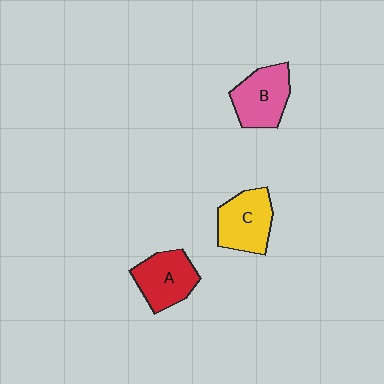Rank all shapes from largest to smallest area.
From largest to smallest: C (yellow), B (pink), A (red).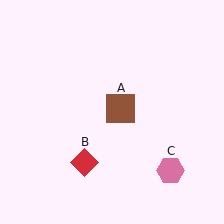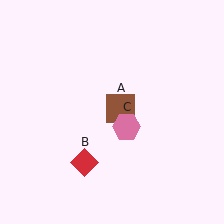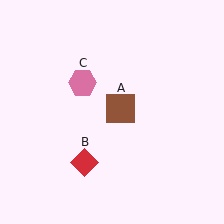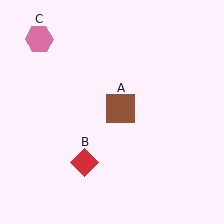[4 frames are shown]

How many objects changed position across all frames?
1 object changed position: pink hexagon (object C).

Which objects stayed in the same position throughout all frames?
Brown square (object A) and red diamond (object B) remained stationary.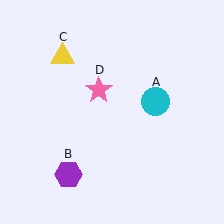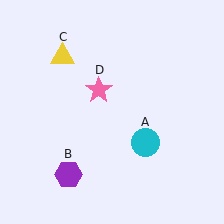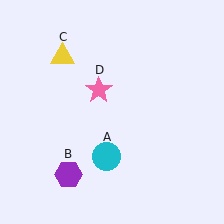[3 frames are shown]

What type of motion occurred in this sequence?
The cyan circle (object A) rotated clockwise around the center of the scene.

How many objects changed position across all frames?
1 object changed position: cyan circle (object A).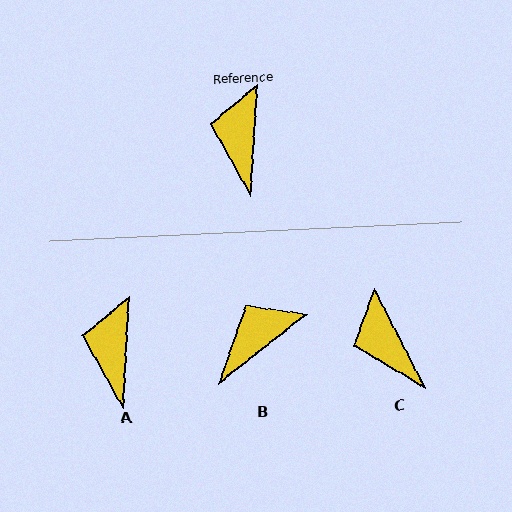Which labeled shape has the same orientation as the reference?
A.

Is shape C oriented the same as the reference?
No, it is off by about 31 degrees.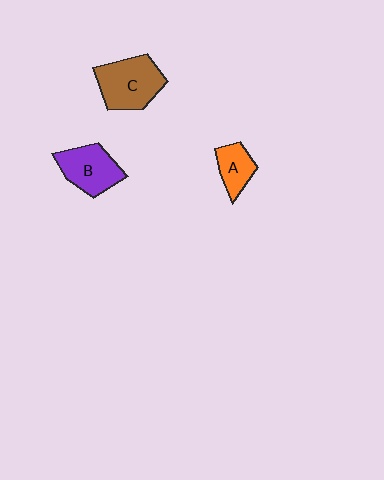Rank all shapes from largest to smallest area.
From largest to smallest: C (brown), B (purple), A (orange).